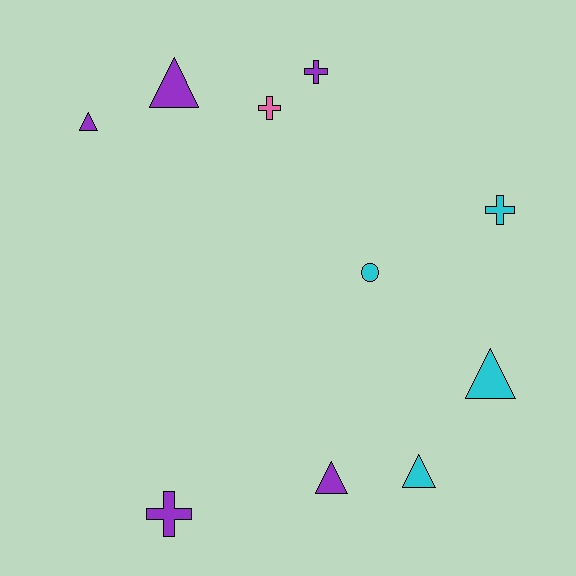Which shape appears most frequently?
Triangle, with 5 objects.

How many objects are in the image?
There are 10 objects.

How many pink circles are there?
There are no pink circles.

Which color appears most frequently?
Purple, with 5 objects.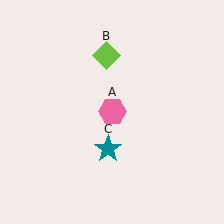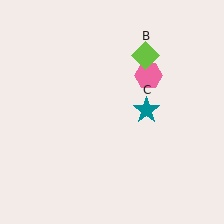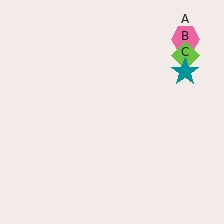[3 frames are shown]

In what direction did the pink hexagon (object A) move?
The pink hexagon (object A) moved up and to the right.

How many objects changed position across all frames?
3 objects changed position: pink hexagon (object A), lime diamond (object B), teal star (object C).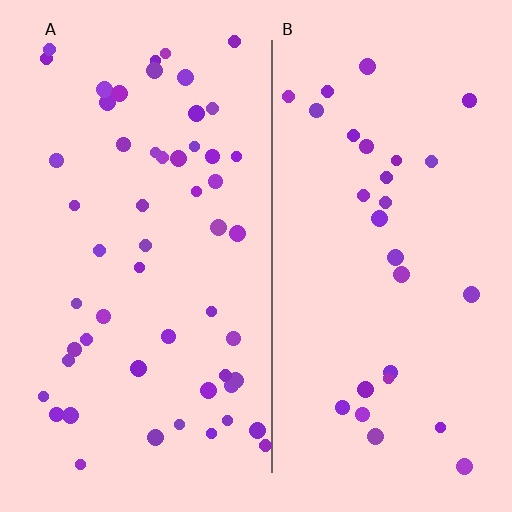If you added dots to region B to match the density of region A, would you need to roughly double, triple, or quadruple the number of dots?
Approximately double.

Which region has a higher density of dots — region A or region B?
A (the left).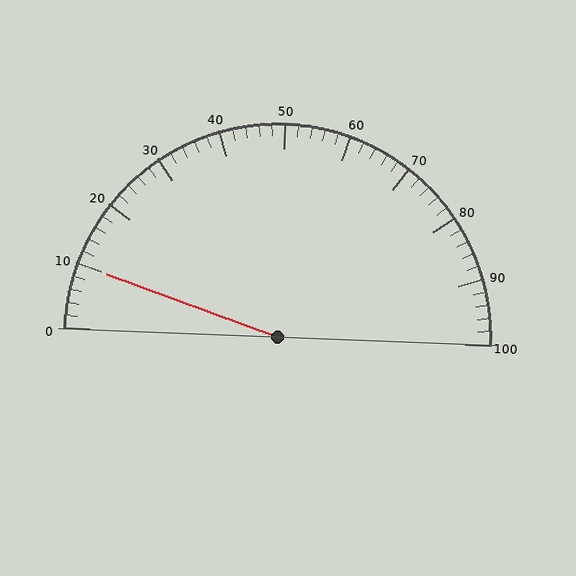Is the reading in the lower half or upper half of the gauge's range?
The reading is in the lower half of the range (0 to 100).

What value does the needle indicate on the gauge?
The needle indicates approximately 10.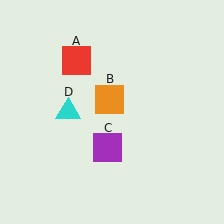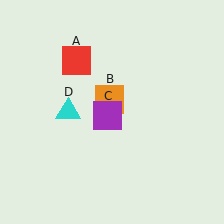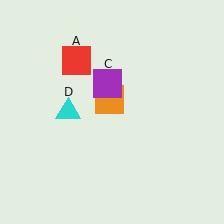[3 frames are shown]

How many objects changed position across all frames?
1 object changed position: purple square (object C).